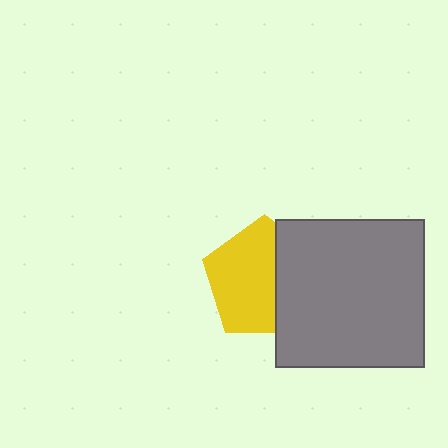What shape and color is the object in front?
The object in front is a gray square.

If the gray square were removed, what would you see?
You would see the complete yellow pentagon.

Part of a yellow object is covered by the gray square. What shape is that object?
It is a pentagon.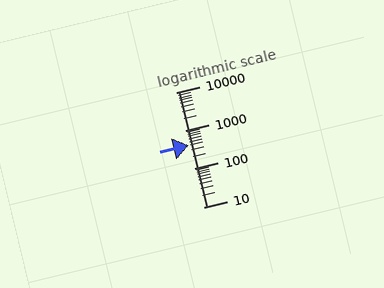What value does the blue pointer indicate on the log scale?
The pointer indicates approximately 410.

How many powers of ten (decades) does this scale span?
The scale spans 3 decades, from 10 to 10000.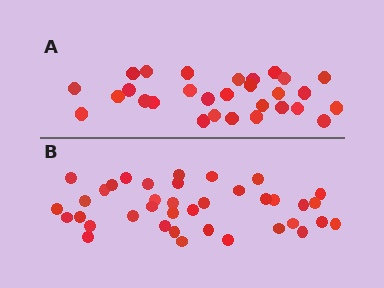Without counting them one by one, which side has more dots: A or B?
Region B (the bottom region) has more dots.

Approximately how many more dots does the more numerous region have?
Region B has roughly 8 or so more dots than region A.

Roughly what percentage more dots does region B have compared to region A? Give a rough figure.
About 30% more.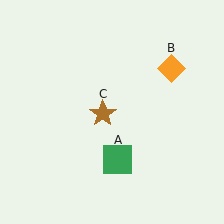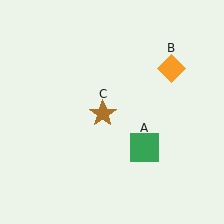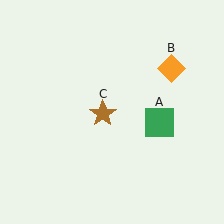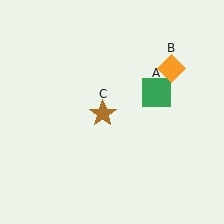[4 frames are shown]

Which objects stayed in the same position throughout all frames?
Orange diamond (object B) and brown star (object C) remained stationary.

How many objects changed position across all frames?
1 object changed position: green square (object A).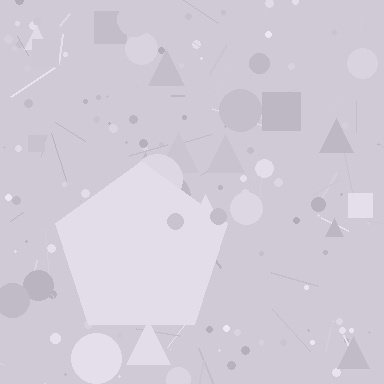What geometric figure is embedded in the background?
A pentagon is embedded in the background.